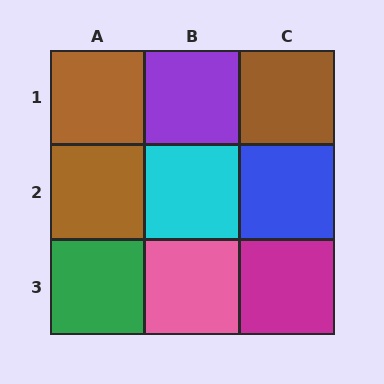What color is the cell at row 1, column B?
Purple.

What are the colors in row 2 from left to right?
Brown, cyan, blue.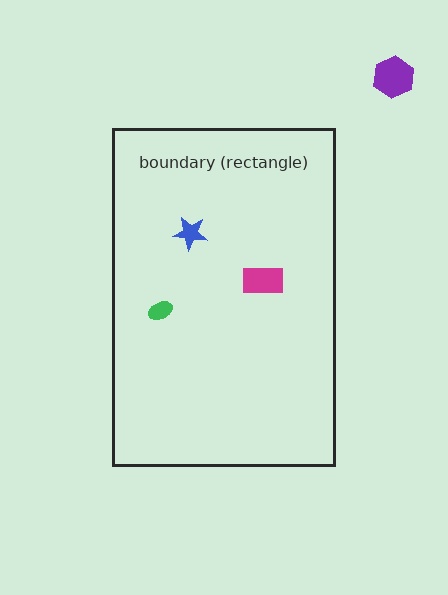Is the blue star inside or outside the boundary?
Inside.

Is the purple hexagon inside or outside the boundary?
Outside.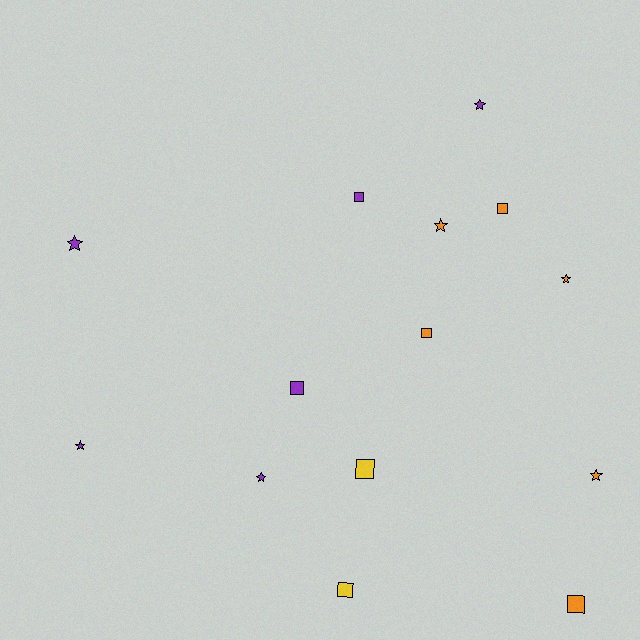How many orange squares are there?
There are 3 orange squares.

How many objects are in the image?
There are 14 objects.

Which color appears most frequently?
Orange, with 6 objects.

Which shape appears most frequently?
Star, with 7 objects.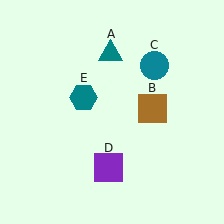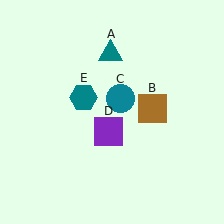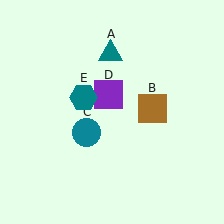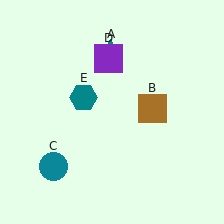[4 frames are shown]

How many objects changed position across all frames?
2 objects changed position: teal circle (object C), purple square (object D).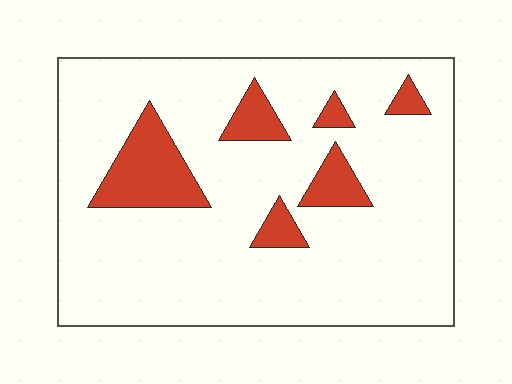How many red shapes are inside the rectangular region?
6.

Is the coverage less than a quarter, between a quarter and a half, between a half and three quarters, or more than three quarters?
Less than a quarter.